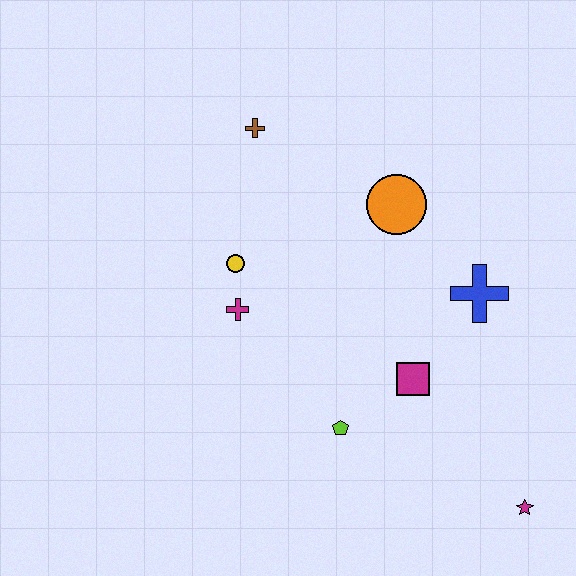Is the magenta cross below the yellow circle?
Yes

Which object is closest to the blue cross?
The magenta square is closest to the blue cross.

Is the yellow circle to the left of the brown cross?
Yes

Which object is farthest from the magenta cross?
The magenta star is farthest from the magenta cross.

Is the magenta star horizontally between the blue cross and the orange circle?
No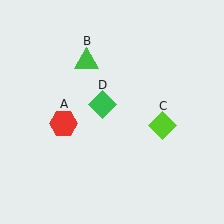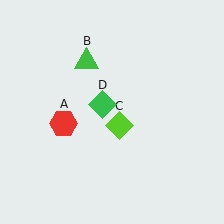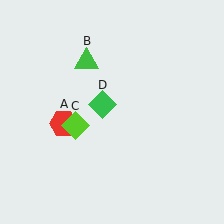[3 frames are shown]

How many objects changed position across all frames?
1 object changed position: lime diamond (object C).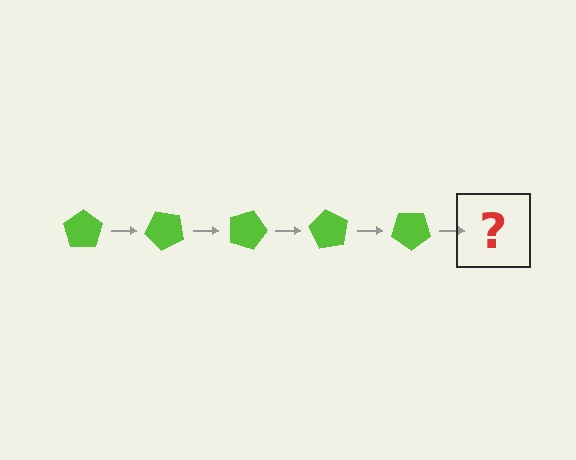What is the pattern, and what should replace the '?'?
The pattern is that the pentagon rotates 45 degrees each step. The '?' should be a lime pentagon rotated 225 degrees.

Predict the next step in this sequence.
The next step is a lime pentagon rotated 225 degrees.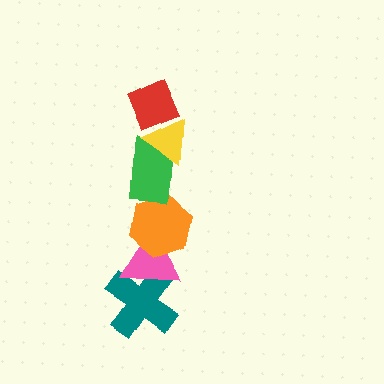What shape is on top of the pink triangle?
The orange hexagon is on top of the pink triangle.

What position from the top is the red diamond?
The red diamond is 1st from the top.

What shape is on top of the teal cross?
The pink triangle is on top of the teal cross.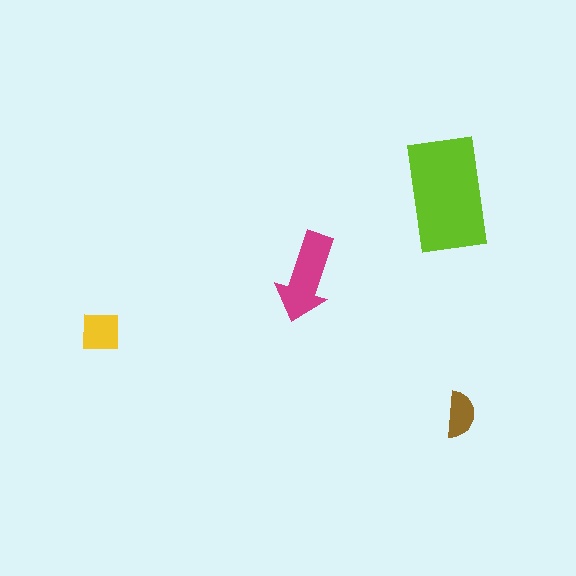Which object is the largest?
The lime rectangle.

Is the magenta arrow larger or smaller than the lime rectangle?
Smaller.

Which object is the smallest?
The brown semicircle.